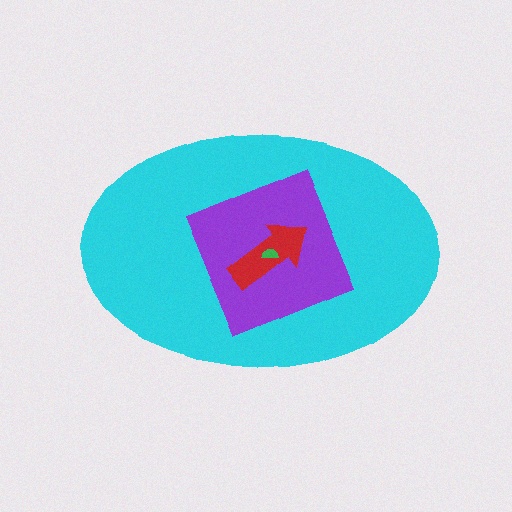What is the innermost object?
The green semicircle.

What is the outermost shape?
The cyan ellipse.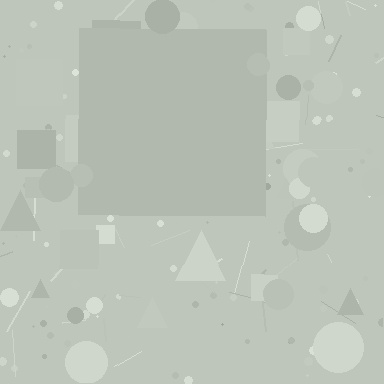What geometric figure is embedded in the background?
A square is embedded in the background.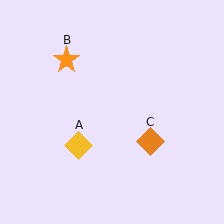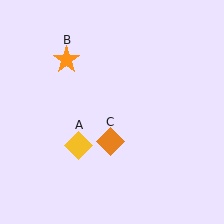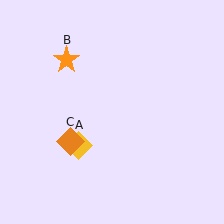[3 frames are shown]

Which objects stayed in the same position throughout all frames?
Yellow diamond (object A) and orange star (object B) remained stationary.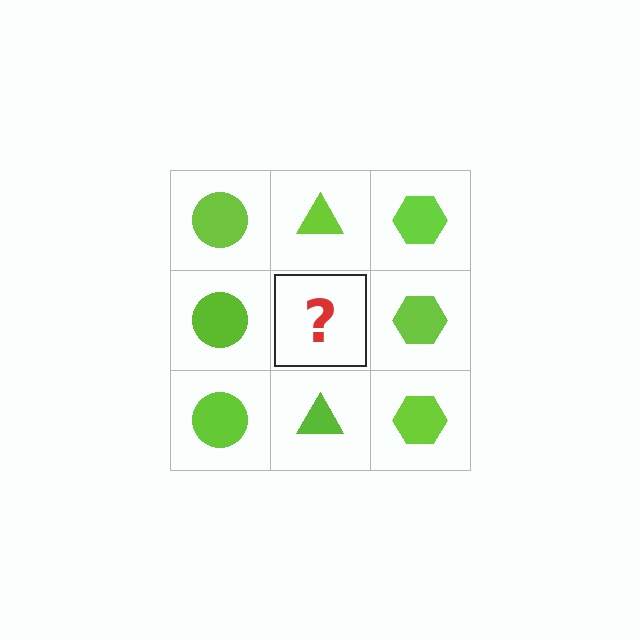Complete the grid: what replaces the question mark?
The question mark should be replaced with a lime triangle.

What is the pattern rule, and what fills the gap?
The rule is that each column has a consistent shape. The gap should be filled with a lime triangle.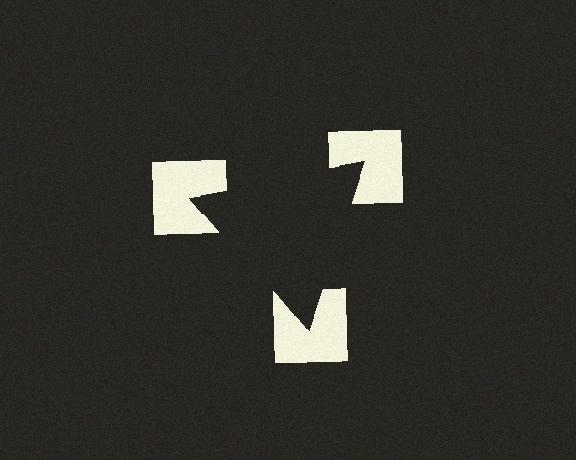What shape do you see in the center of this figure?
An illusory triangle — its edges are inferred from the aligned wedge cuts in the notched squares, not physically drawn.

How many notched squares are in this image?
There are 3 — one at each vertex of the illusory triangle.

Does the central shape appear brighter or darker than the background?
It typically appears slightly darker than the background, even though no actual brightness change is drawn.